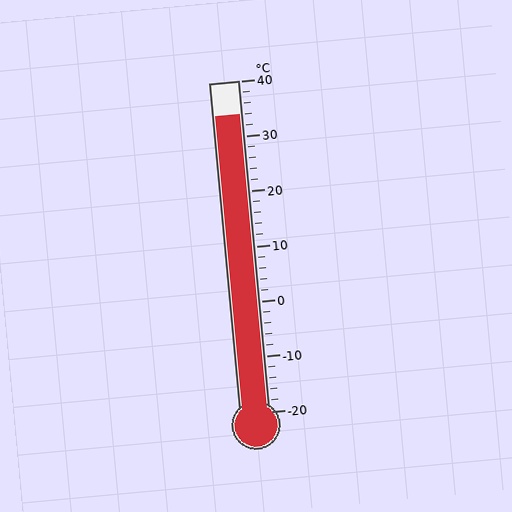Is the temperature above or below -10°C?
The temperature is above -10°C.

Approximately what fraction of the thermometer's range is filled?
The thermometer is filled to approximately 90% of its range.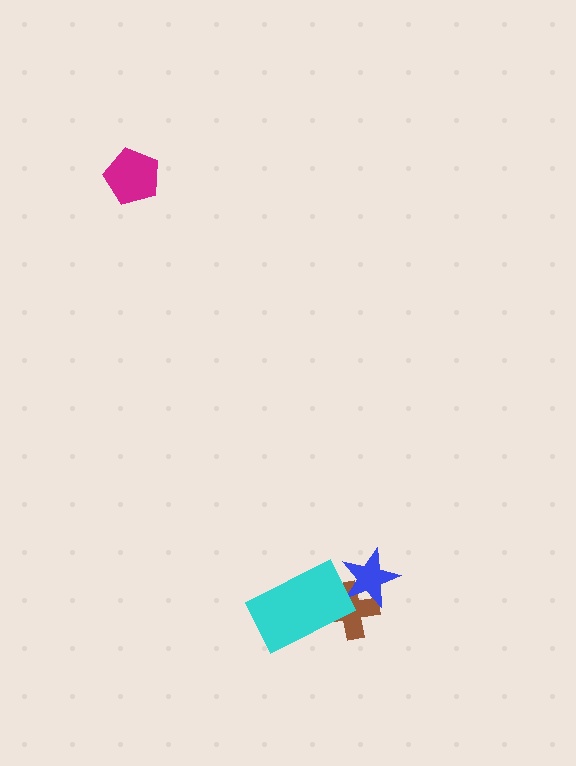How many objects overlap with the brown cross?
2 objects overlap with the brown cross.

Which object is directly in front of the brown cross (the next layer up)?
The blue star is directly in front of the brown cross.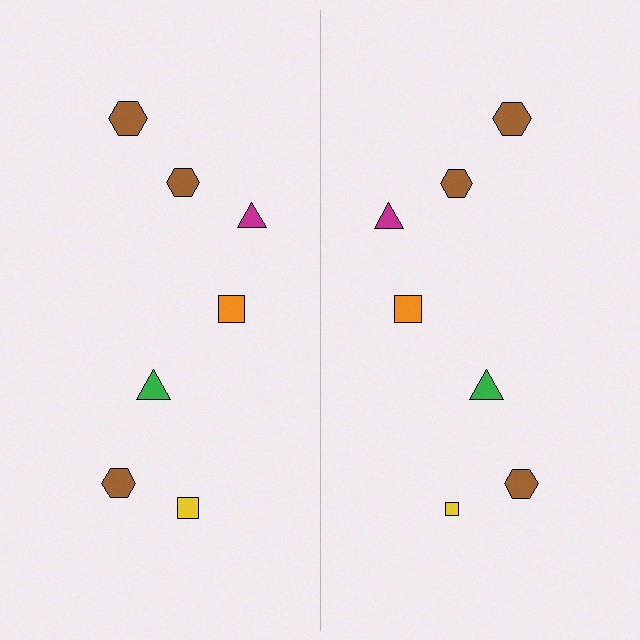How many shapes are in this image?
There are 14 shapes in this image.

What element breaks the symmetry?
The yellow square on the right side has a different size than its mirror counterpart.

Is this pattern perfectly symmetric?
No, the pattern is not perfectly symmetric. The yellow square on the right side has a different size than its mirror counterpart.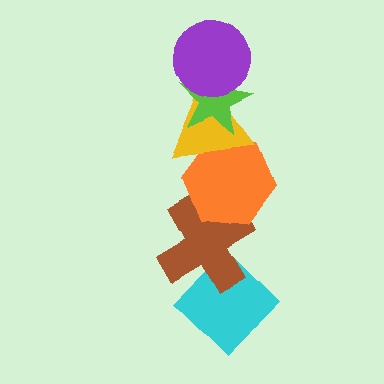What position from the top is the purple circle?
The purple circle is 1st from the top.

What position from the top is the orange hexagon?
The orange hexagon is 4th from the top.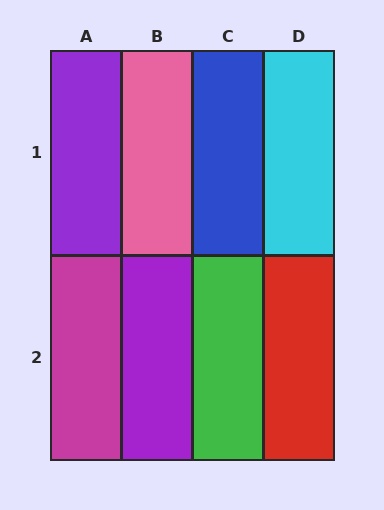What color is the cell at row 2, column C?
Green.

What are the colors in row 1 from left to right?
Purple, pink, blue, cyan.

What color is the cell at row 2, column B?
Purple.